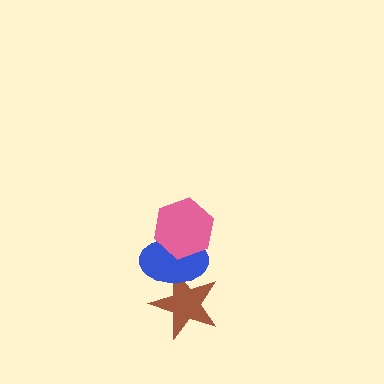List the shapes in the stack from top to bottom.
From top to bottom: the pink hexagon, the blue ellipse, the brown star.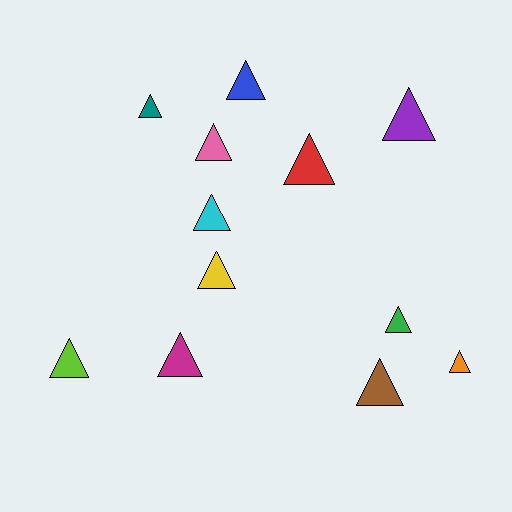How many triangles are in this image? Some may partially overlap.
There are 12 triangles.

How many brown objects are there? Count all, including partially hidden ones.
There is 1 brown object.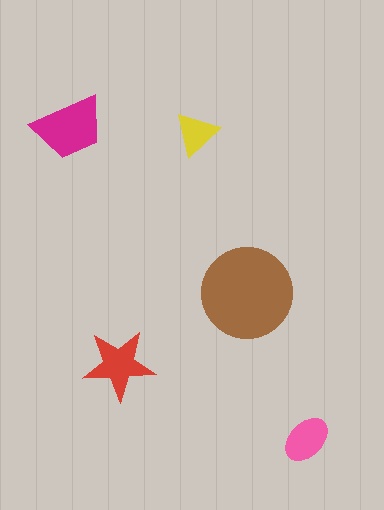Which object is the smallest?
The yellow triangle.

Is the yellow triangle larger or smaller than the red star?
Smaller.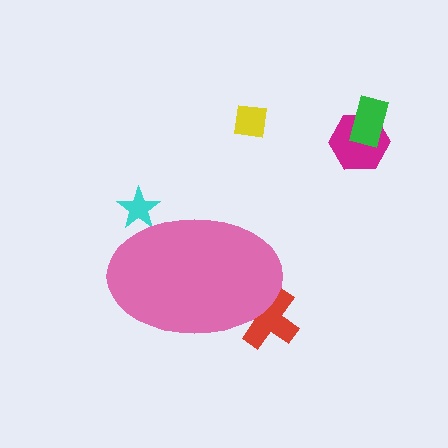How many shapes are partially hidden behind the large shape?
2 shapes are partially hidden.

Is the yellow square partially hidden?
No, the yellow square is fully visible.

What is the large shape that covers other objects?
A pink ellipse.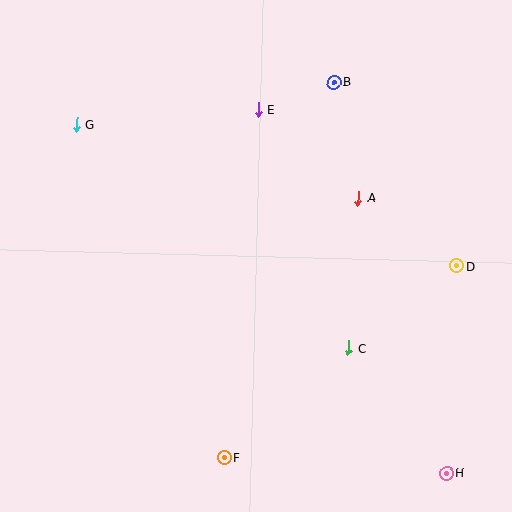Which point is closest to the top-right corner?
Point B is closest to the top-right corner.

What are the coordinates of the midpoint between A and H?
The midpoint between A and H is at (402, 336).